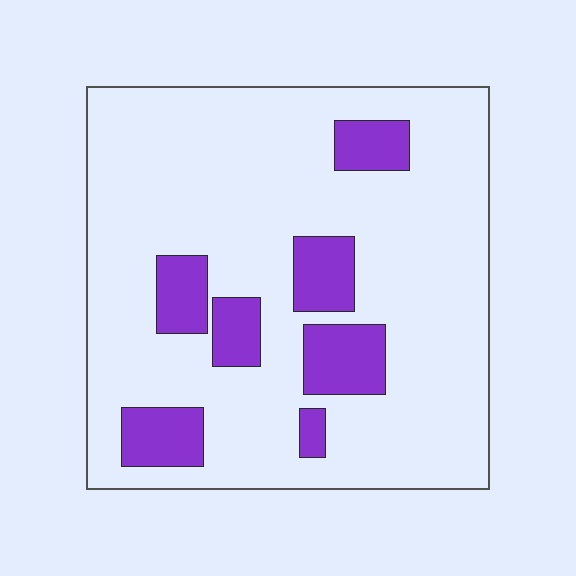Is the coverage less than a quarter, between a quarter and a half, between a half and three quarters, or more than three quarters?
Less than a quarter.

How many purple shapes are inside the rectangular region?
7.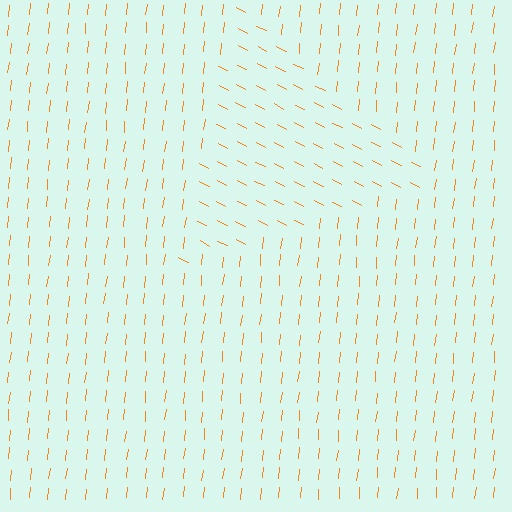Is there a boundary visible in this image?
Yes, there is a texture boundary formed by a change in line orientation.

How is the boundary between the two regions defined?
The boundary is defined purely by a change in line orientation (approximately 68 degrees difference). All lines are the same color and thickness.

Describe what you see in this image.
The image is filled with small orange line segments. A triangle region in the image has lines oriented differently from the surrounding lines, creating a visible texture boundary.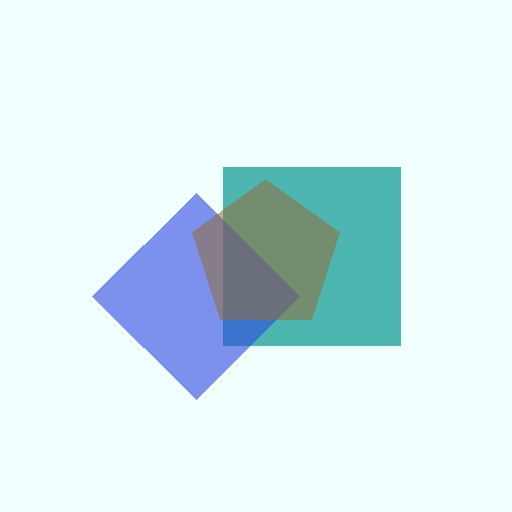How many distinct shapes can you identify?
There are 3 distinct shapes: a teal square, a blue diamond, a brown pentagon.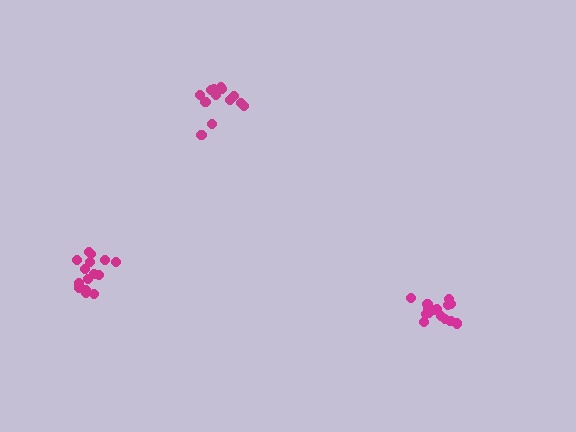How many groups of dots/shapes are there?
There are 3 groups.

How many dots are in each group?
Group 1: 15 dots, Group 2: 16 dots, Group 3: 13 dots (44 total).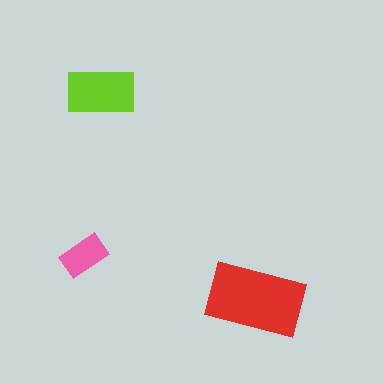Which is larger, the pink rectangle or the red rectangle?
The red one.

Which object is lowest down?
The red rectangle is bottommost.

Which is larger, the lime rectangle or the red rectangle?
The red one.